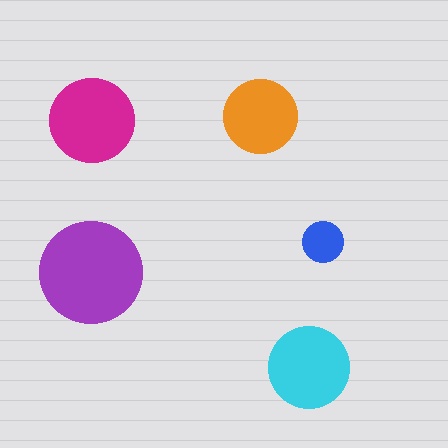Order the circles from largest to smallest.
the purple one, the magenta one, the cyan one, the orange one, the blue one.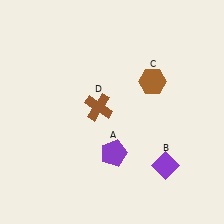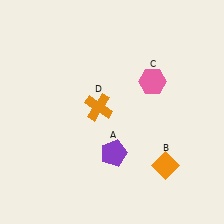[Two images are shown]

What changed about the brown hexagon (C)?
In Image 1, C is brown. In Image 2, it changed to pink.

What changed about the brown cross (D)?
In Image 1, D is brown. In Image 2, it changed to orange.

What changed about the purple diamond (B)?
In Image 1, B is purple. In Image 2, it changed to orange.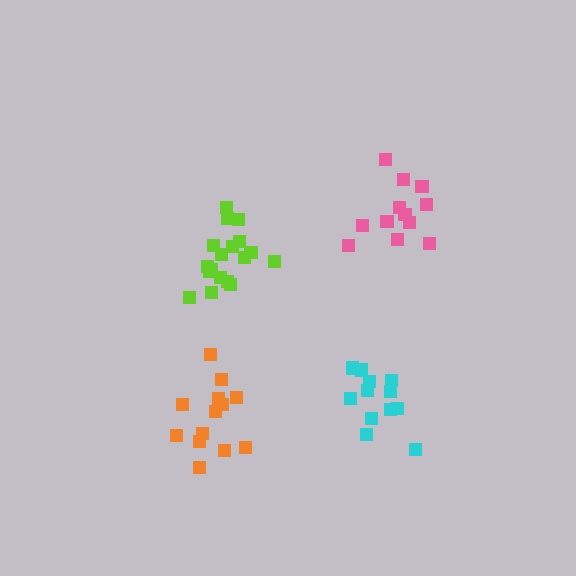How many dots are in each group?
Group 1: 18 dots, Group 2: 12 dots, Group 3: 13 dots, Group 4: 12 dots (55 total).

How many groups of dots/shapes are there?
There are 4 groups.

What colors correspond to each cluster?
The clusters are colored: lime, pink, orange, cyan.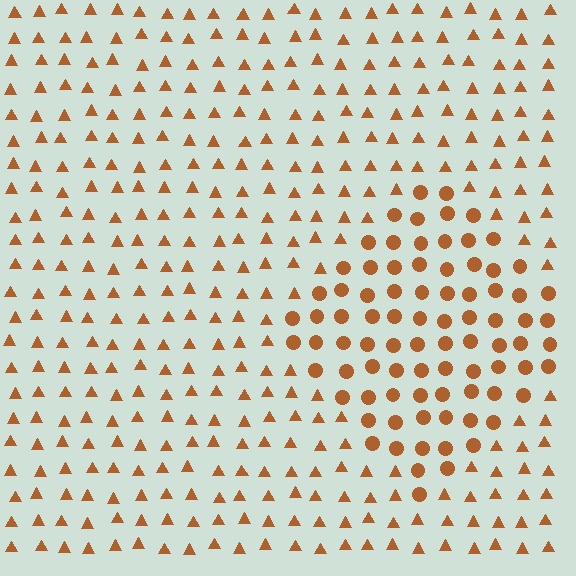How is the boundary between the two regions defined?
The boundary is defined by a change in element shape: circles inside vs. triangles outside. All elements share the same color and spacing.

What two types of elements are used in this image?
The image uses circles inside the diamond region and triangles outside it.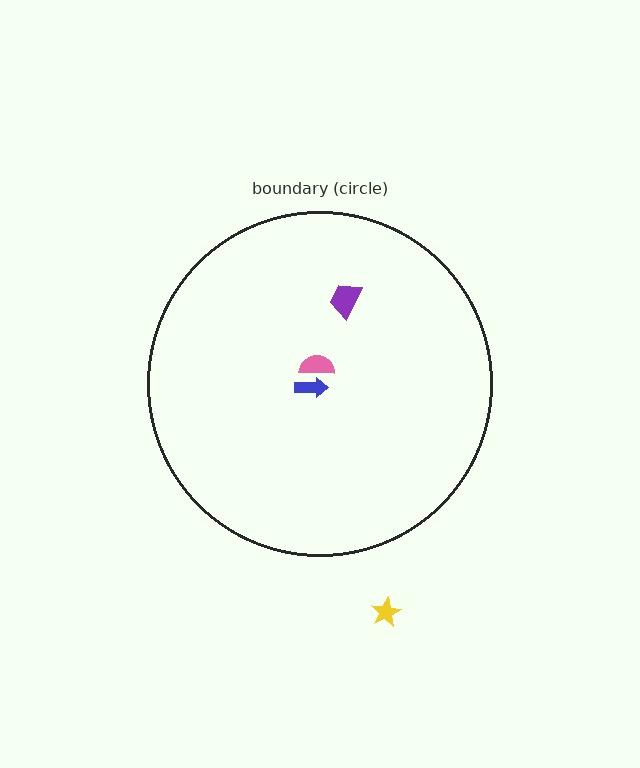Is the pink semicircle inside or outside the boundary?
Inside.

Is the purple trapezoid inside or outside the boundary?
Inside.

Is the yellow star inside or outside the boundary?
Outside.